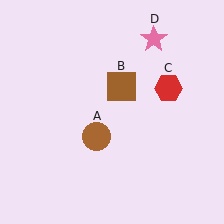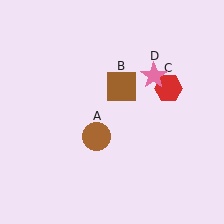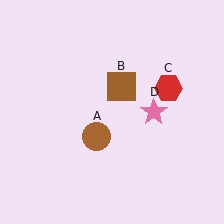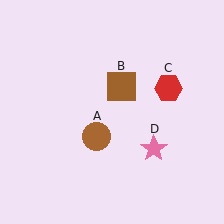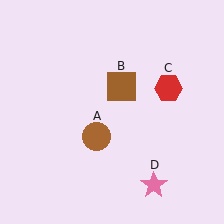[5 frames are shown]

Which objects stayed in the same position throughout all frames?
Brown circle (object A) and brown square (object B) and red hexagon (object C) remained stationary.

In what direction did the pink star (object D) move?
The pink star (object D) moved down.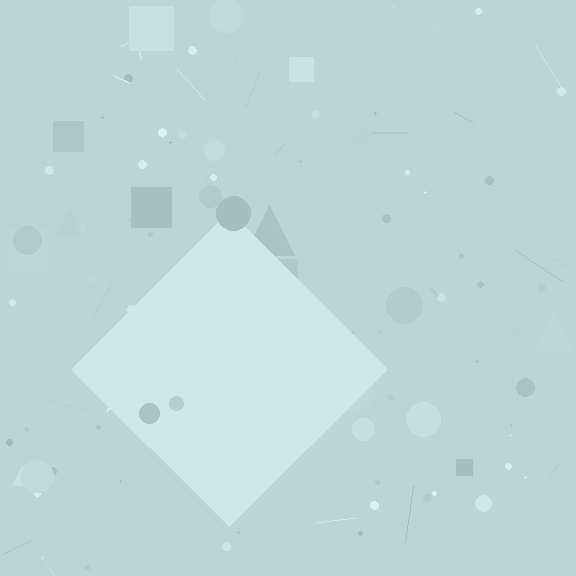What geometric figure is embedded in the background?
A diamond is embedded in the background.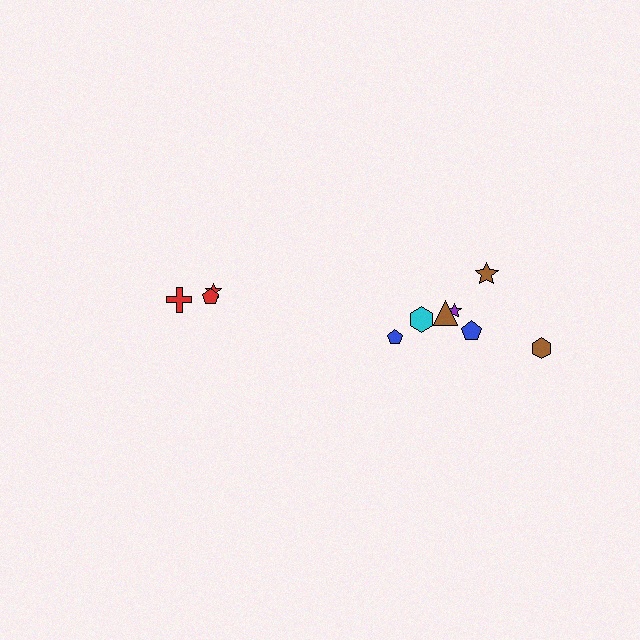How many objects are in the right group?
There are 7 objects.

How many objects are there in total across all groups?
There are 10 objects.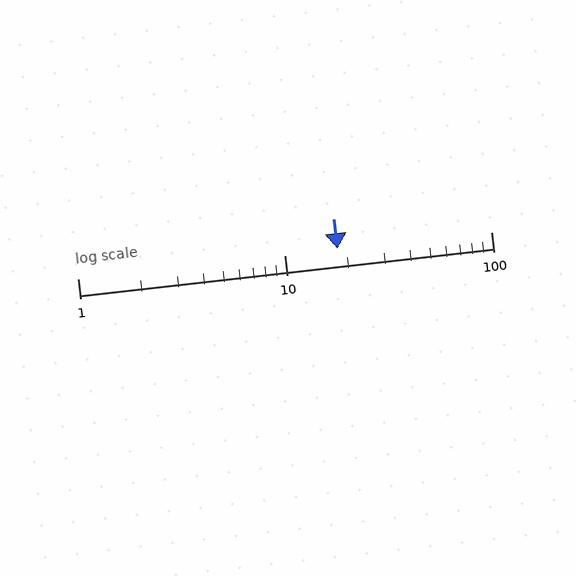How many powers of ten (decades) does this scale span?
The scale spans 2 decades, from 1 to 100.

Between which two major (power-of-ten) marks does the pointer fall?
The pointer is between 10 and 100.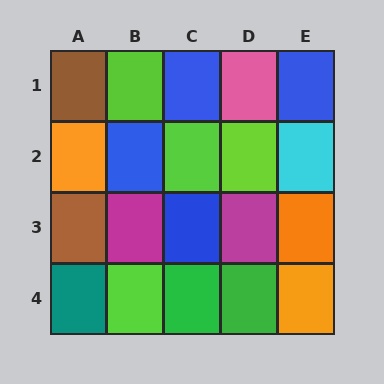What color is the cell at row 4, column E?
Orange.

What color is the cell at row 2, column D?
Lime.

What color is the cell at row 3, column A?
Brown.